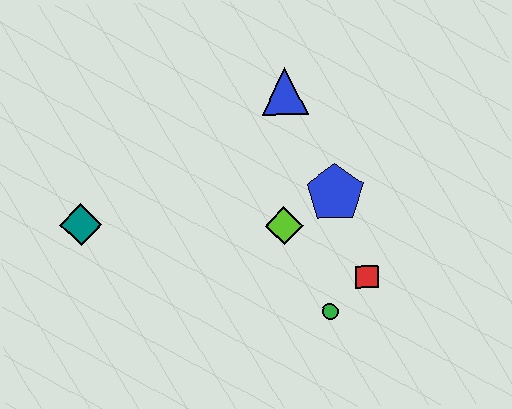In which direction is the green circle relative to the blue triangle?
The green circle is below the blue triangle.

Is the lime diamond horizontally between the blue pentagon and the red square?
No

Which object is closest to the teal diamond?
The lime diamond is closest to the teal diamond.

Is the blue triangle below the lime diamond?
No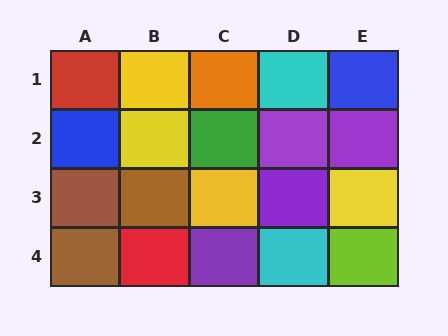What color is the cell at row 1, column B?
Yellow.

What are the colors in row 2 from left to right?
Blue, yellow, green, purple, purple.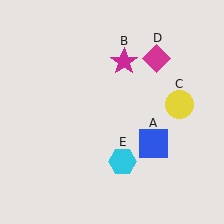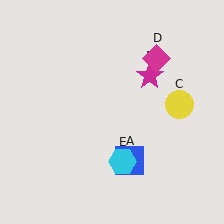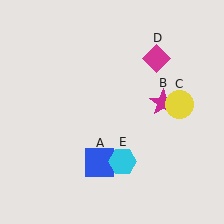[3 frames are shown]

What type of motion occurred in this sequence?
The blue square (object A), magenta star (object B) rotated clockwise around the center of the scene.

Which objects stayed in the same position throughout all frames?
Yellow circle (object C) and magenta diamond (object D) and cyan hexagon (object E) remained stationary.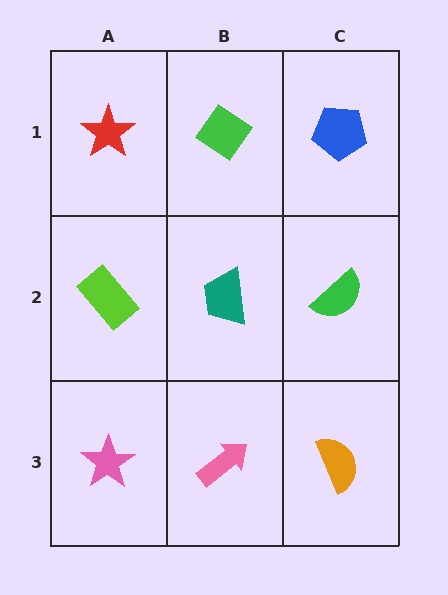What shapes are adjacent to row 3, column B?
A teal trapezoid (row 2, column B), a pink star (row 3, column A), an orange semicircle (row 3, column C).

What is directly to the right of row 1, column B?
A blue pentagon.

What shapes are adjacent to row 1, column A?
A lime rectangle (row 2, column A), a green diamond (row 1, column B).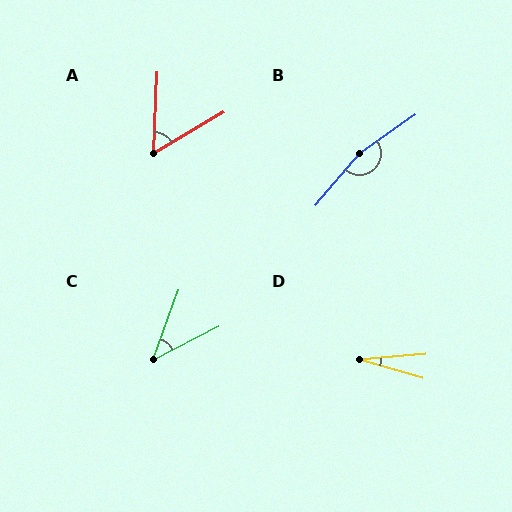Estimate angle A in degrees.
Approximately 57 degrees.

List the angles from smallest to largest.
D (21°), C (43°), A (57°), B (165°).